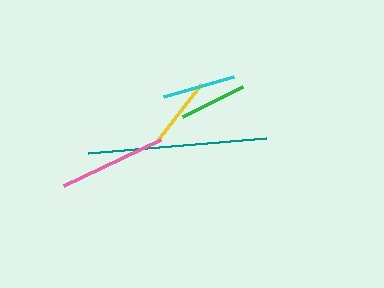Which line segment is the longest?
The teal line is the longest at approximately 179 pixels.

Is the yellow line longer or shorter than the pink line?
The pink line is longer than the yellow line.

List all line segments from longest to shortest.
From longest to shortest: teal, pink, yellow, cyan, green.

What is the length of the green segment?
The green segment is approximately 67 pixels long.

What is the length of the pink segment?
The pink segment is approximately 108 pixels long.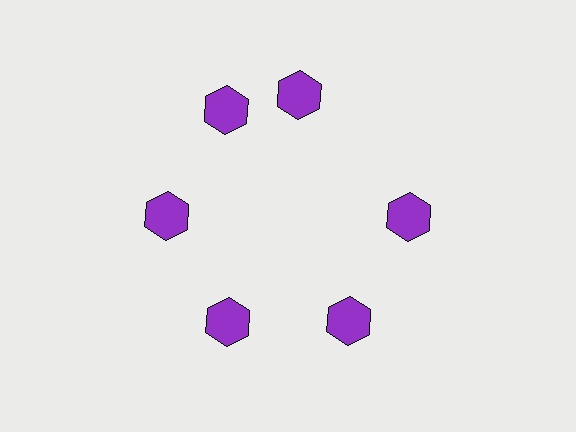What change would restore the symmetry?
The symmetry would be restored by rotating it back into even spacing with its neighbors so that all 6 hexagons sit at equal angles and equal distance from the center.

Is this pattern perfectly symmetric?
No. The 6 purple hexagons are arranged in a ring, but one element near the 1 o'clock position is rotated out of alignment along the ring, breaking the 6-fold rotational symmetry.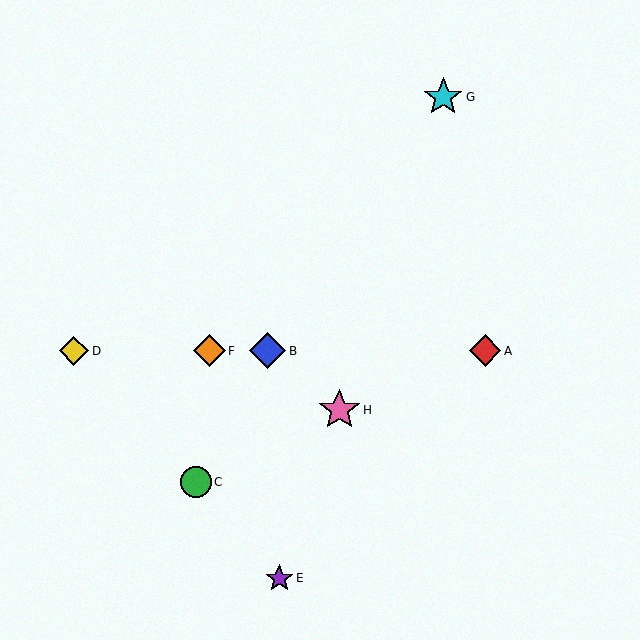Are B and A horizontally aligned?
Yes, both are at y≈351.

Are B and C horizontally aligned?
No, B is at y≈351 and C is at y≈482.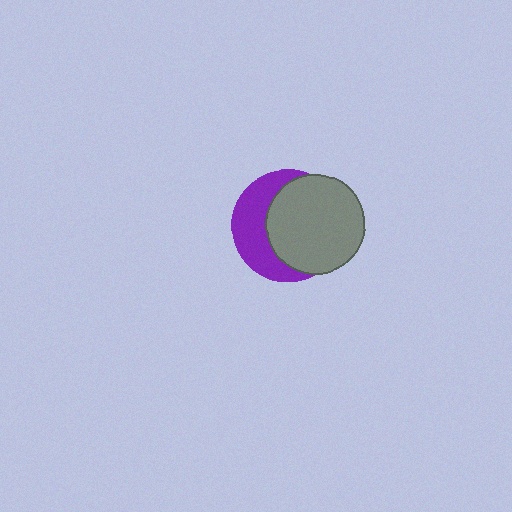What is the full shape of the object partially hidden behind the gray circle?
The partially hidden object is a purple circle.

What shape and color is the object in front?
The object in front is a gray circle.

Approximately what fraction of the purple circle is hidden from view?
Roughly 60% of the purple circle is hidden behind the gray circle.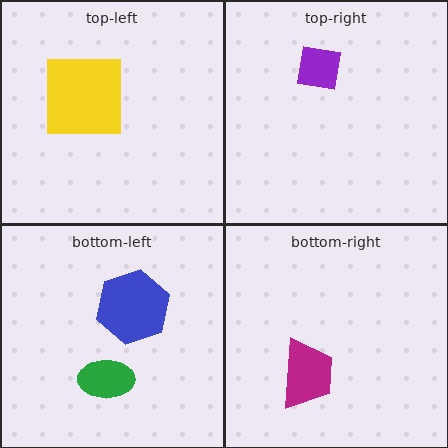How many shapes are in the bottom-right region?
1.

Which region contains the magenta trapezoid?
The bottom-right region.